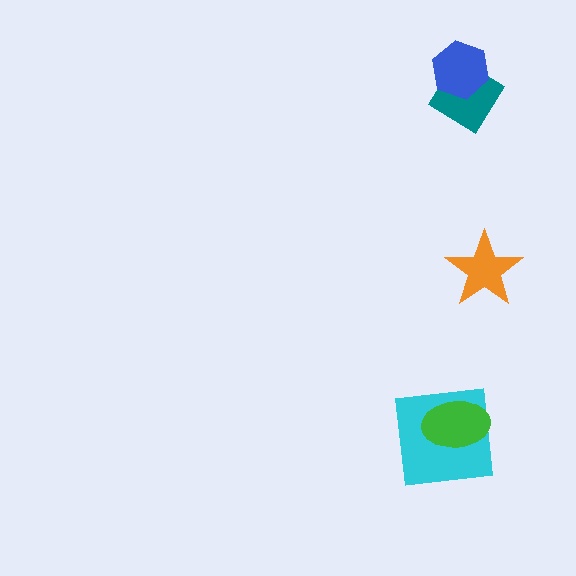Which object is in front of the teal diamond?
The blue hexagon is in front of the teal diamond.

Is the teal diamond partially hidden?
Yes, it is partially covered by another shape.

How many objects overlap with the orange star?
0 objects overlap with the orange star.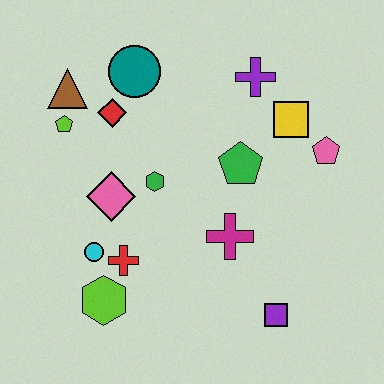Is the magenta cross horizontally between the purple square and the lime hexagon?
Yes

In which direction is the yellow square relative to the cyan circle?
The yellow square is to the right of the cyan circle.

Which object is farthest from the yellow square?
The lime hexagon is farthest from the yellow square.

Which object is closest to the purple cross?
The yellow square is closest to the purple cross.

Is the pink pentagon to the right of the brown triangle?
Yes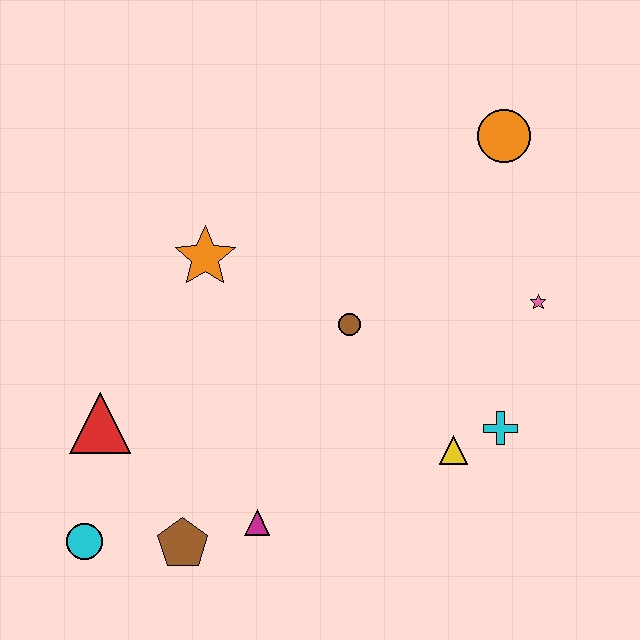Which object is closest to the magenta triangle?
The brown pentagon is closest to the magenta triangle.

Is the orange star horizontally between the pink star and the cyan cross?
No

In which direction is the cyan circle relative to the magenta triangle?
The cyan circle is to the left of the magenta triangle.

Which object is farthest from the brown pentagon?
The orange circle is farthest from the brown pentagon.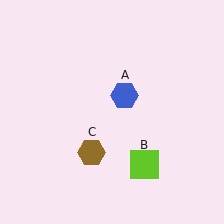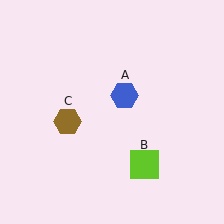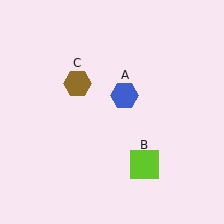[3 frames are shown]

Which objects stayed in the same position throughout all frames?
Blue hexagon (object A) and lime square (object B) remained stationary.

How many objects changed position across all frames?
1 object changed position: brown hexagon (object C).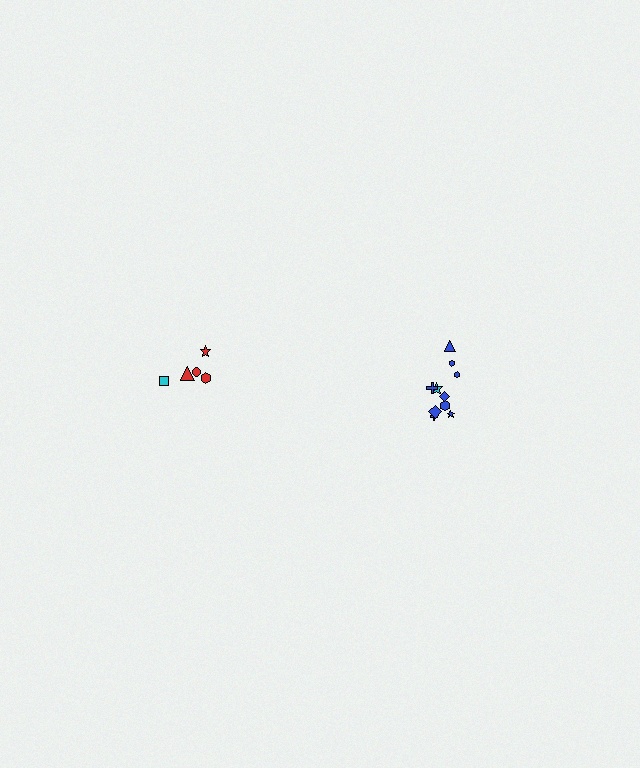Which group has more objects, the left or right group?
The right group.